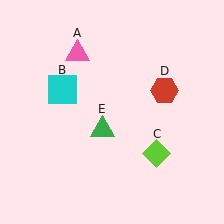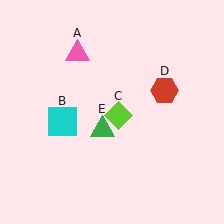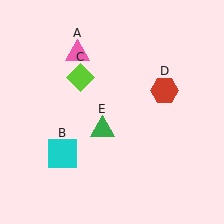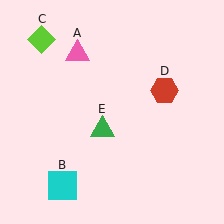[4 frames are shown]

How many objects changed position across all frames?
2 objects changed position: cyan square (object B), lime diamond (object C).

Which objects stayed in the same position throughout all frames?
Pink triangle (object A) and red hexagon (object D) and green triangle (object E) remained stationary.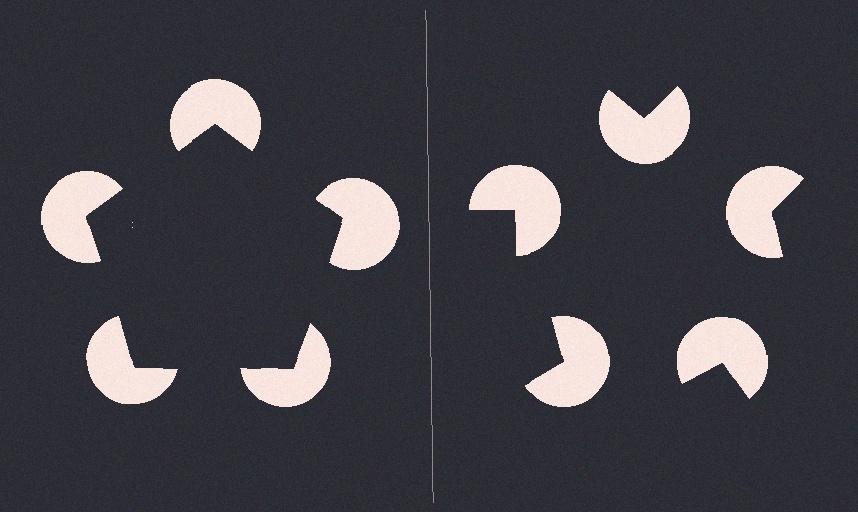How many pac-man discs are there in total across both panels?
10 — 5 on each side.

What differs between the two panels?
The pac-man discs are positioned identically on both sides; only the wedge orientations differ. On the left they align to a pentagon; on the right they are misaligned.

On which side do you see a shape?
An illusory pentagon appears on the left side. On the right side the wedge cuts are rotated, so no coherent shape forms.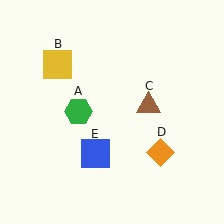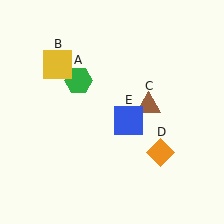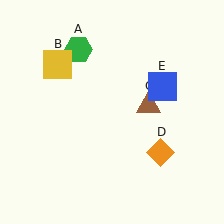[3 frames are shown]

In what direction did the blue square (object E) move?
The blue square (object E) moved up and to the right.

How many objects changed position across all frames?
2 objects changed position: green hexagon (object A), blue square (object E).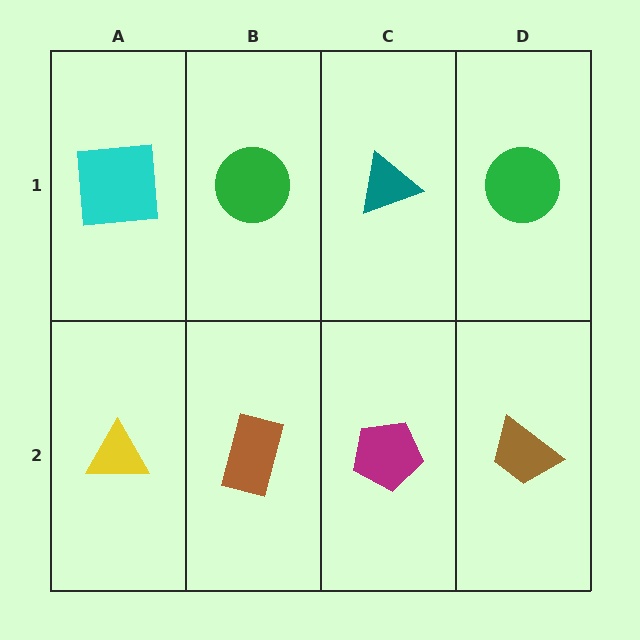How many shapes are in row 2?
4 shapes.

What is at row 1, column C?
A teal triangle.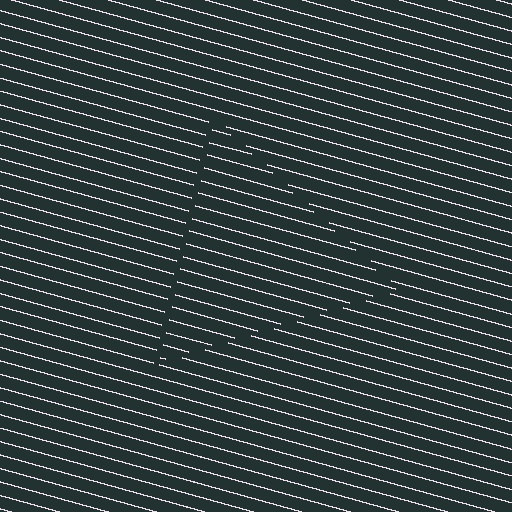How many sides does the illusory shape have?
3 sides — the line-ends trace a triangle.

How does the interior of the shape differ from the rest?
The interior of the shape contains the same grating, shifted by half a period — the contour is defined by the phase discontinuity where line-ends from the inner and outer gratings abut.